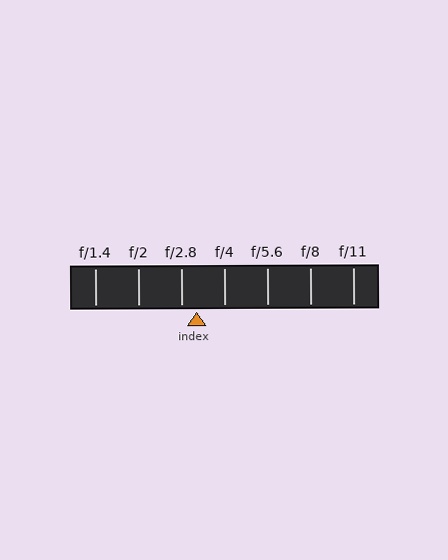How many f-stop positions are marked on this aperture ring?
There are 7 f-stop positions marked.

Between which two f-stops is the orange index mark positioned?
The index mark is between f/2.8 and f/4.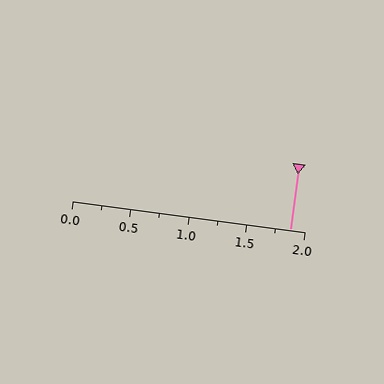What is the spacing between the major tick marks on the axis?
The major ticks are spaced 0.5 apart.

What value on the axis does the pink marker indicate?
The marker indicates approximately 1.88.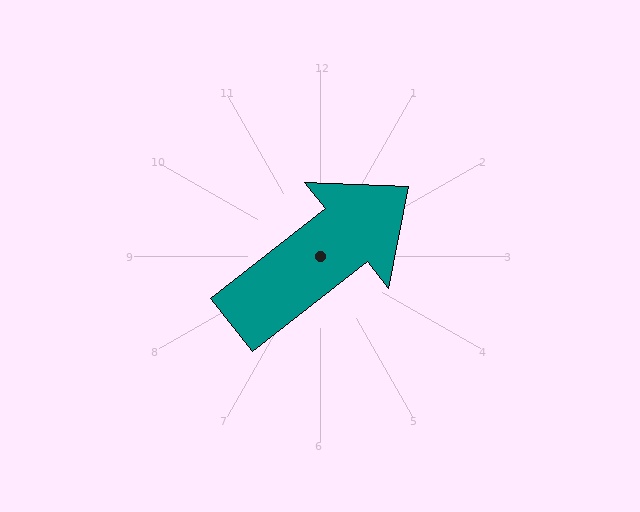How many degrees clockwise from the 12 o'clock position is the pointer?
Approximately 52 degrees.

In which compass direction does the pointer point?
Northeast.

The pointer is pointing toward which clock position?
Roughly 2 o'clock.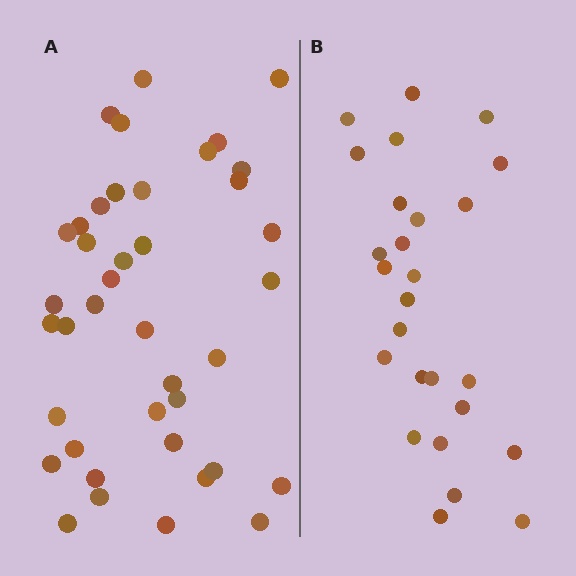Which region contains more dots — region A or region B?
Region A (the left region) has more dots.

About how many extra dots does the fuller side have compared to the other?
Region A has approximately 15 more dots than region B.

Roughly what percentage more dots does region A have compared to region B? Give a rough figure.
About 55% more.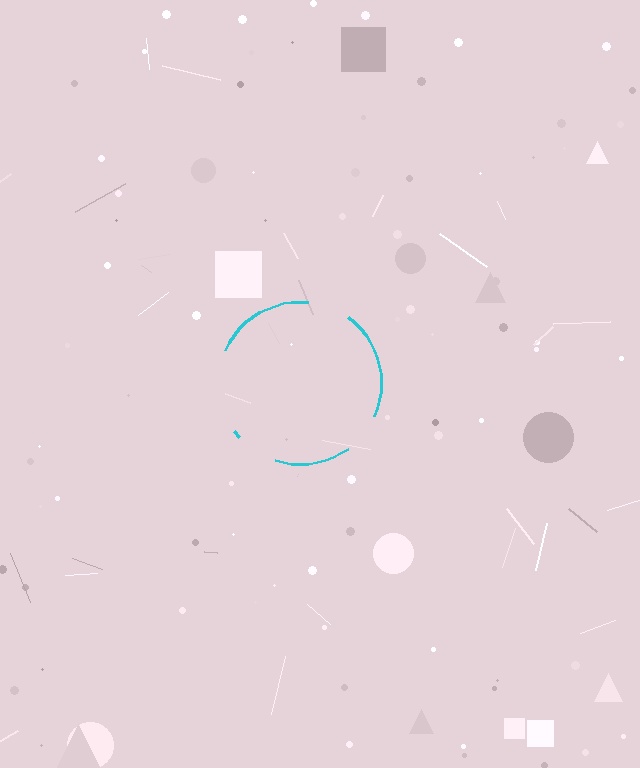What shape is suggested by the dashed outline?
The dashed outline suggests a circle.